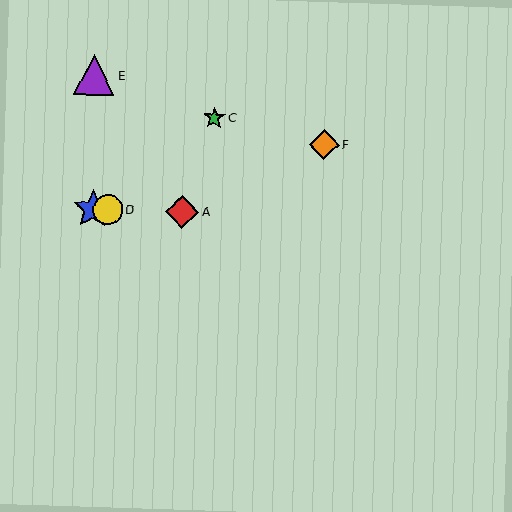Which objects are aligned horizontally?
Objects A, B, D are aligned horizontally.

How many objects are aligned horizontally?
3 objects (A, B, D) are aligned horizontally.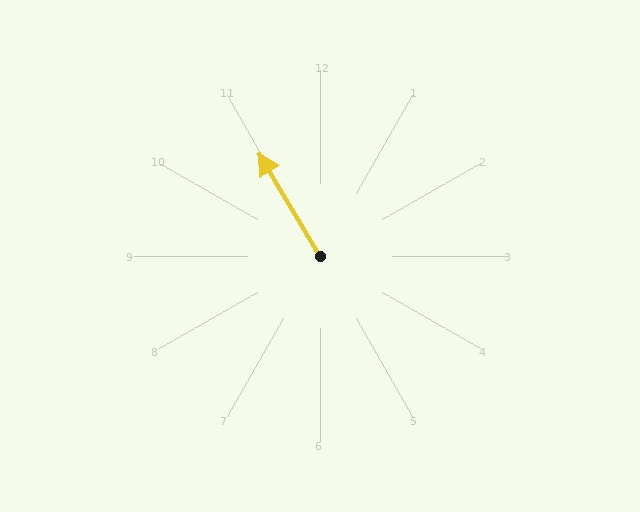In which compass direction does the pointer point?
Northwest.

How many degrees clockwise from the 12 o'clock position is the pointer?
Approximately 329 degrees.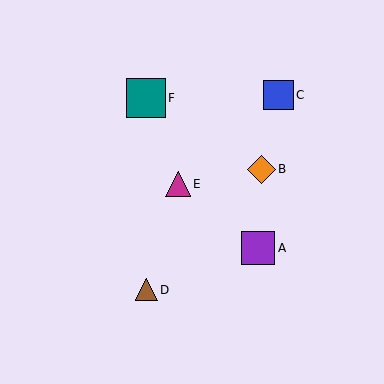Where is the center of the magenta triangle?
The center of the magenta triangle is at (178, 184).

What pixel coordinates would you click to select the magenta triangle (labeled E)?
Click at (178, 184) to select the magenta triangle E.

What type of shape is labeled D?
Shape D is a brown triangle.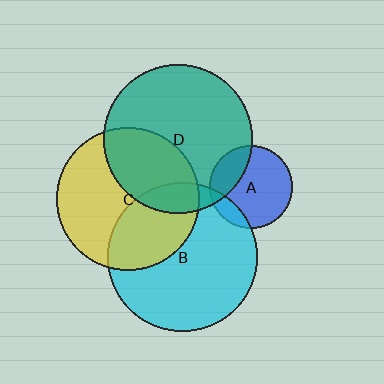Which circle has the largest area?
Circle D (teal).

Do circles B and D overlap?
Yes.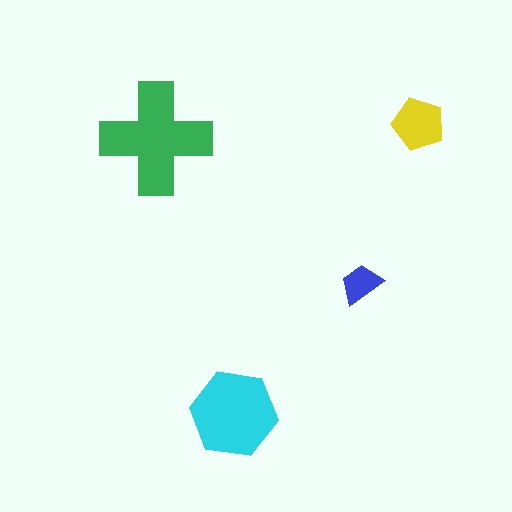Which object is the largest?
The green cross.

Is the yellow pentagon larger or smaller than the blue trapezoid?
Larger.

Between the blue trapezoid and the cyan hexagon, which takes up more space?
The cyan hexagon.